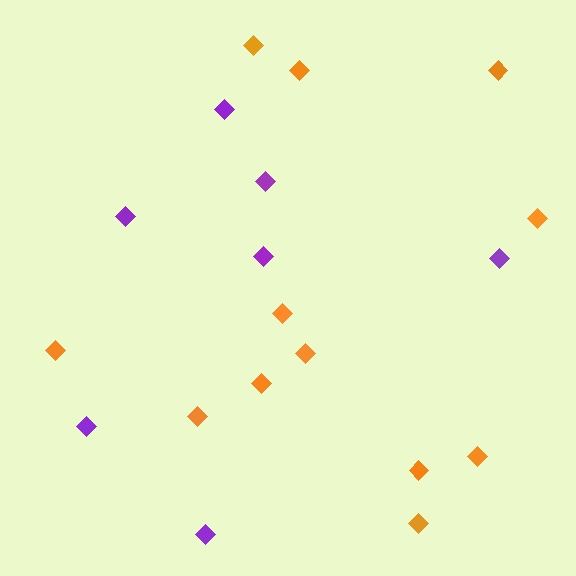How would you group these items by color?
There are 2 groups: one group of purple diamonds (7) and one group of orange diamonds (12).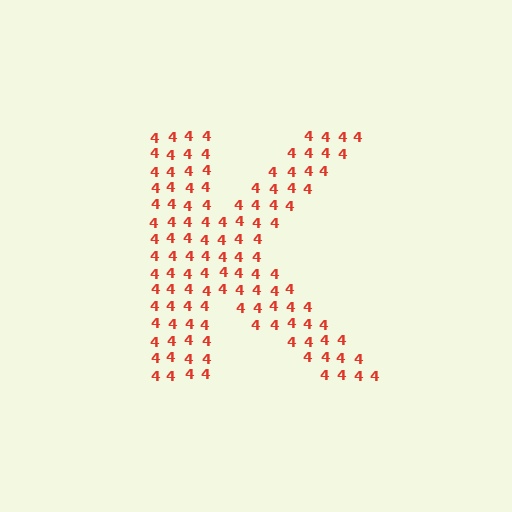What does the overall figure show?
The overall figure shows the letter K.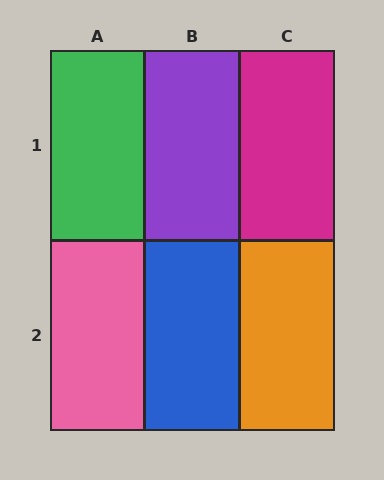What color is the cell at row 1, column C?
Magenta.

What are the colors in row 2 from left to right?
Pink, blue, orange.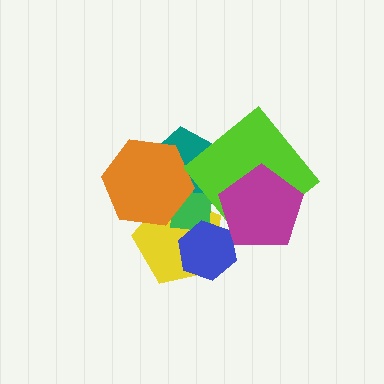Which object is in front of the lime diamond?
The magenta pentagon is in front of the lime diamond.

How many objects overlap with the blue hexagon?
2 objects overlap with the blue hexagon.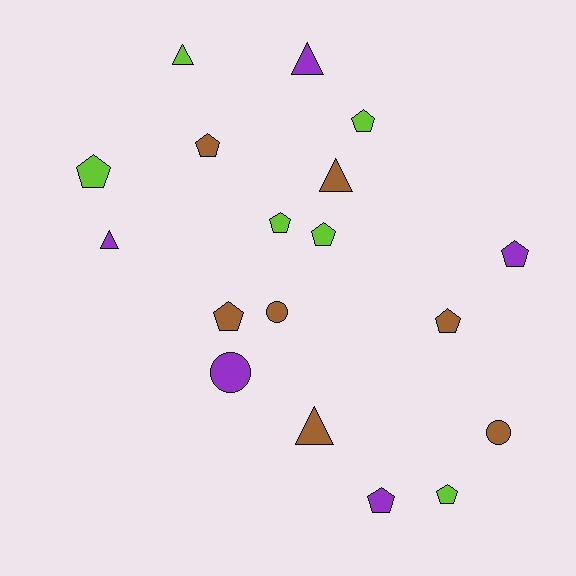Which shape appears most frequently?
Pentagon, with 10 objects.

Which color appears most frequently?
Brown, with 7 objects.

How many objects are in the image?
There are 18 objects.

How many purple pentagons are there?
There are 2 purple pentagons.